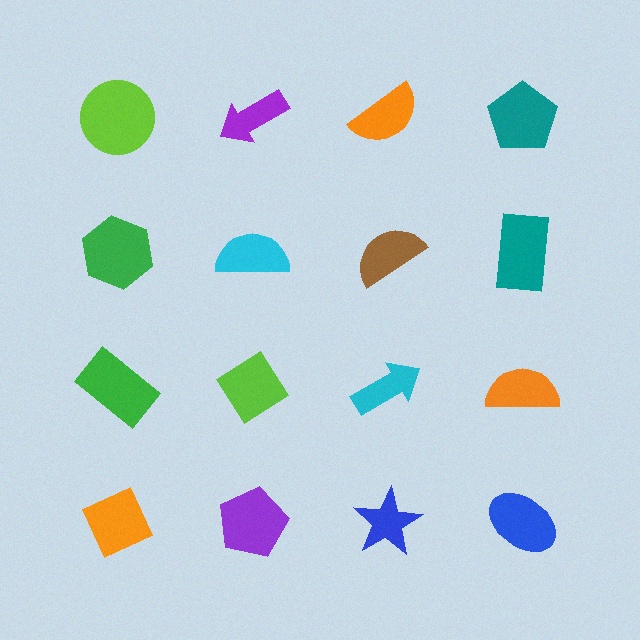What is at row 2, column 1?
A green hexagon.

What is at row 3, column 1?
A green rectangle.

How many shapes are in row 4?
4 shapes.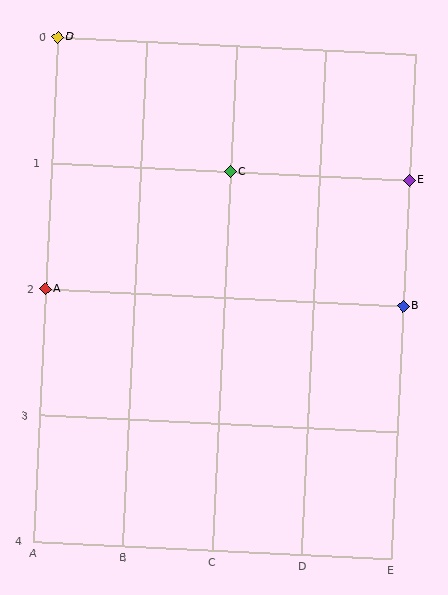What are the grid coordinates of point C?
Point C is at grid coordinates (C, 1).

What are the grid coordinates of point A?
Point A is at grid coordinates (A, 2).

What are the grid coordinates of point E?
Point E is at grid coordinates (E, 1).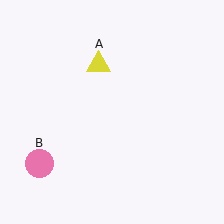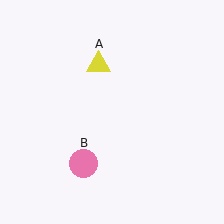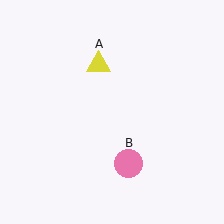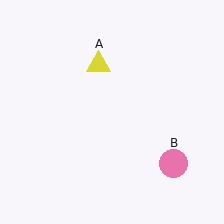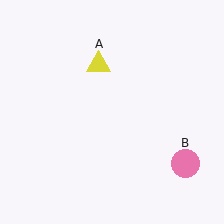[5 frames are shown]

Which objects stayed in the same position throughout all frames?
Yellow triangle (object A) remained stationary.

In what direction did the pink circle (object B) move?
The pink circle (object B) moved right.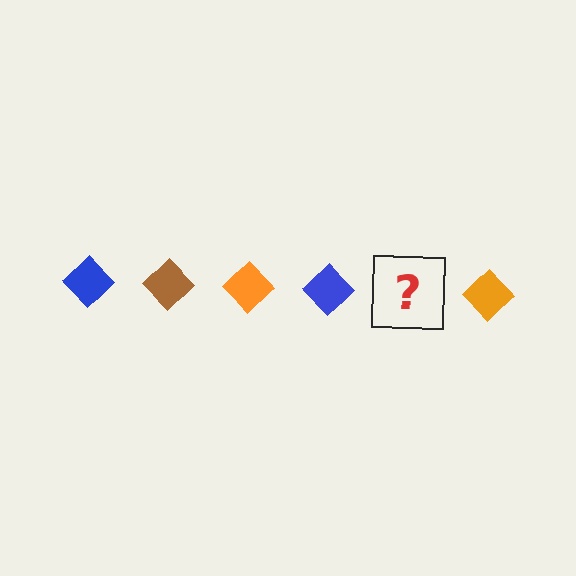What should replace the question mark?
The question mark should be replaced with a brown diamond.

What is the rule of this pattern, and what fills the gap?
The rule is that the pattern cycles through blue, brown, orange diamonds. The gap should be filled with a brown diamond.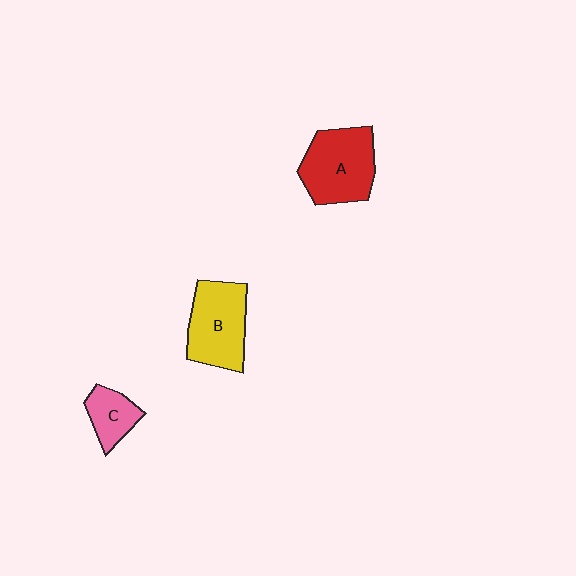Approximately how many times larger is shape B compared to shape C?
Approximately 2.0 times.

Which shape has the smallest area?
Shape C (pink).